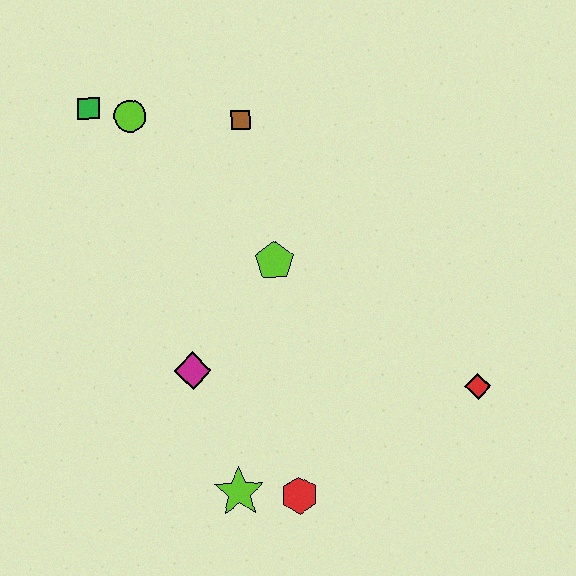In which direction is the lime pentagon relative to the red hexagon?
The lime pentagon is above the red hexagon.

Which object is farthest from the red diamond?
The green square is farthest from the red diamond.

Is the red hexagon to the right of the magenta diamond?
Yes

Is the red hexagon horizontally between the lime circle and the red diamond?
Yes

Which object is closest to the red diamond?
The red hexagon is closest to the red diamond.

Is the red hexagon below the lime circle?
Yes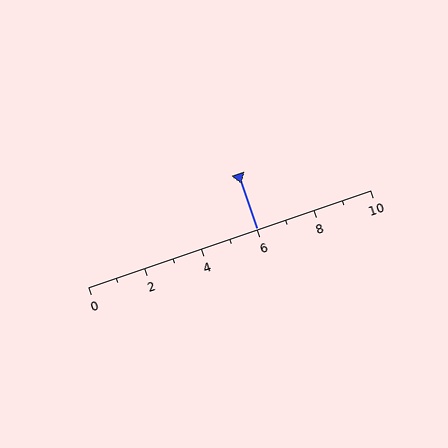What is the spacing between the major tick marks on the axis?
The major ticks are spaced 2 apart.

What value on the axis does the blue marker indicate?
The marker indicates approximately 6.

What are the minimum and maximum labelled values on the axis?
The axis runs from 0 to 10.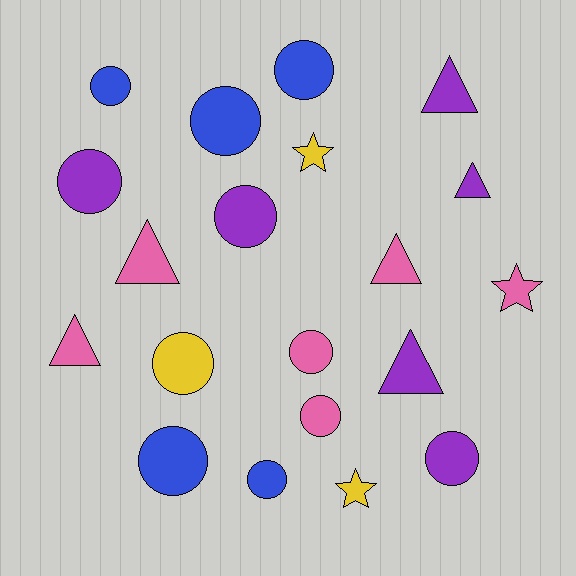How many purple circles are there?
There are 3 purple circles.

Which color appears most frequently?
Purple, with 6 objects.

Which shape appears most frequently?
Circle, with 11 objects.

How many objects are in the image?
There are 20 objects.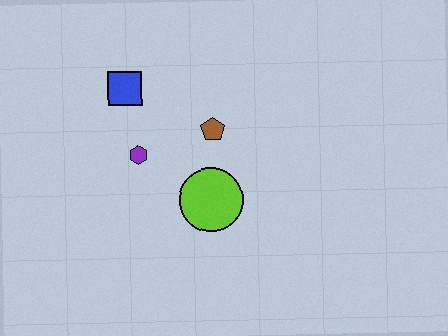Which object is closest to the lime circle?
The brown pentagon is closest to the lime circle.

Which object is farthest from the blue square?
The lime circle is farthest from the blue square.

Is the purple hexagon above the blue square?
No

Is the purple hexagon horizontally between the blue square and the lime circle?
Yes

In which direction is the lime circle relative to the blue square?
The lime circle is below the blue square.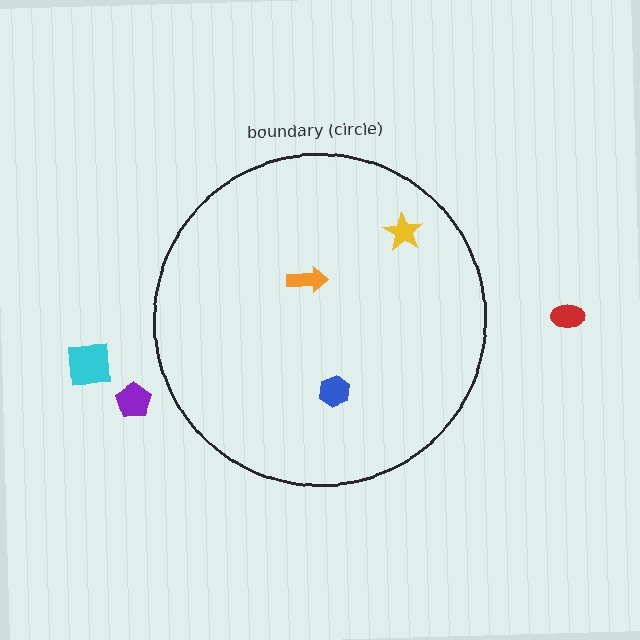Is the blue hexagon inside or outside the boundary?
Inside.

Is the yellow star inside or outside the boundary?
Inside.